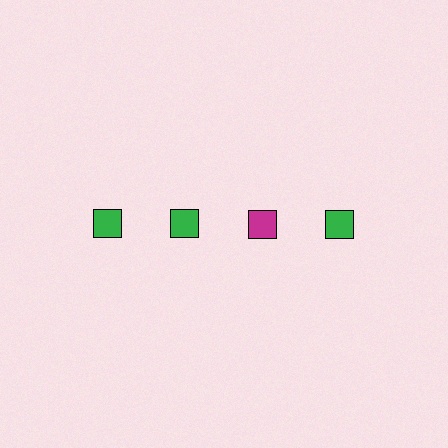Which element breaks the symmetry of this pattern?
The magenta square in the top row, center column breaks the symmetry. All other shapes are green squares.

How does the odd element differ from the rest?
It has a different color: magenta instead of green.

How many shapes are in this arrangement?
There are 4 shapes arranged in a grid pattern.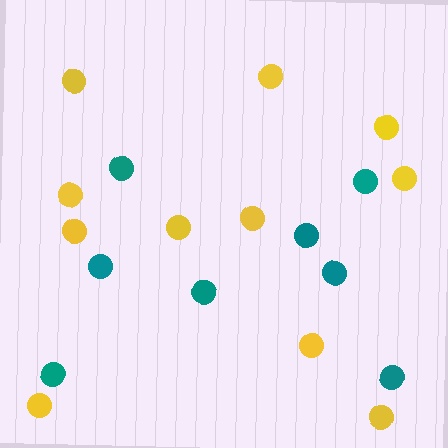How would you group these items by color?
There are 2 groups: one group of yellow circles (11) and one group of teal circles (8).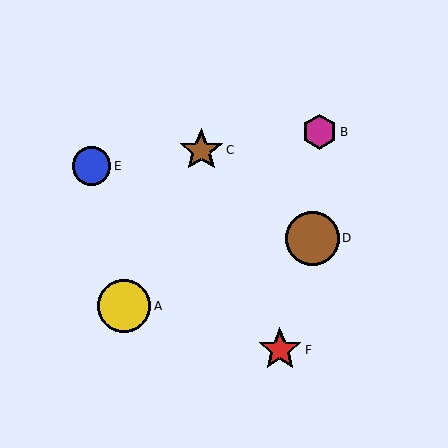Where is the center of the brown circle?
The center of the brown circle is at (312, 238).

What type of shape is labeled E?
Shape E is a blue circle.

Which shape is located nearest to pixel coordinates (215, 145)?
The brown star (labeled C) at (201, 150) is nearest to that location.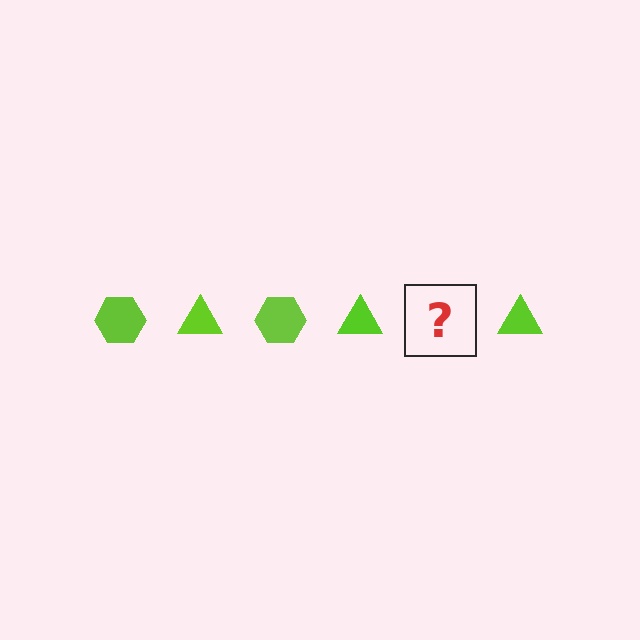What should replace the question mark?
The question mark should be replaced with a lime hexagon.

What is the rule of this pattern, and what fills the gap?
The rule is that the pattern cycles through hexagon, triangle shapes in lime. The gap should be filled with a lime hexagon.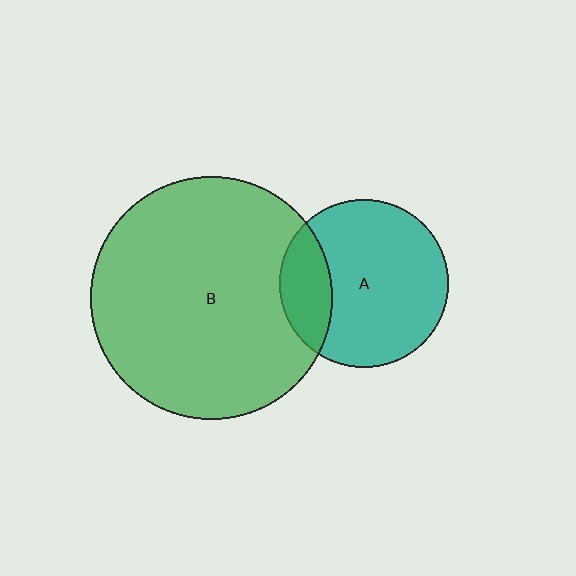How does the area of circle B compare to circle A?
Approximately 2.1 times.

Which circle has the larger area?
Circle B (green).